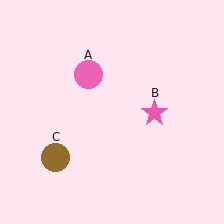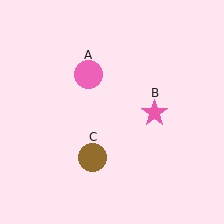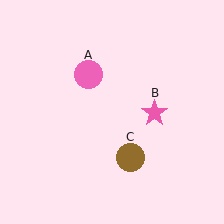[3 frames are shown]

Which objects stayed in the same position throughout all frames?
Pink circle (object A) and pink star (object B) remained stationary.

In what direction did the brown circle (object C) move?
The brown circle (object C) moved right.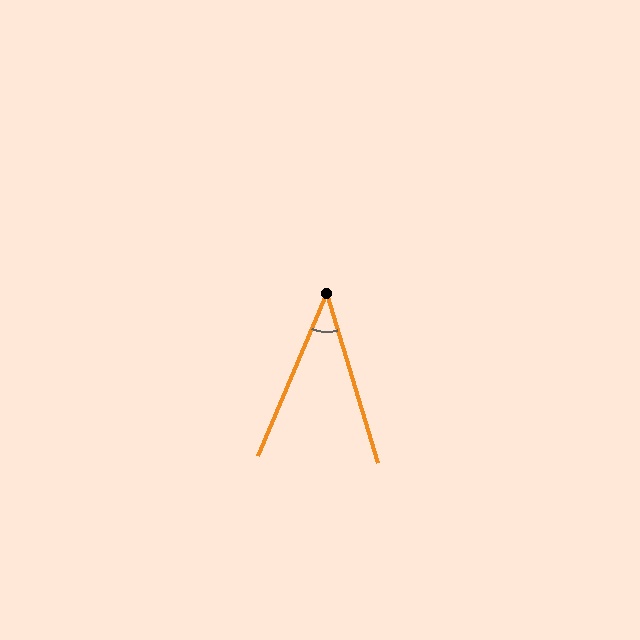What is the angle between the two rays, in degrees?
Approximately 40 degrees.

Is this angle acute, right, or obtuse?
It is acute.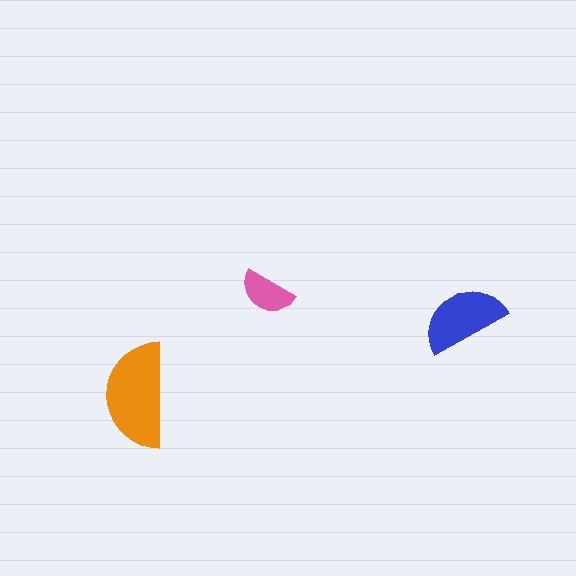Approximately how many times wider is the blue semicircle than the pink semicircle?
About 1.5 times wider.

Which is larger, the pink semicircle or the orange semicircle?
The orange one.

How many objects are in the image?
There are 3 objects in the image.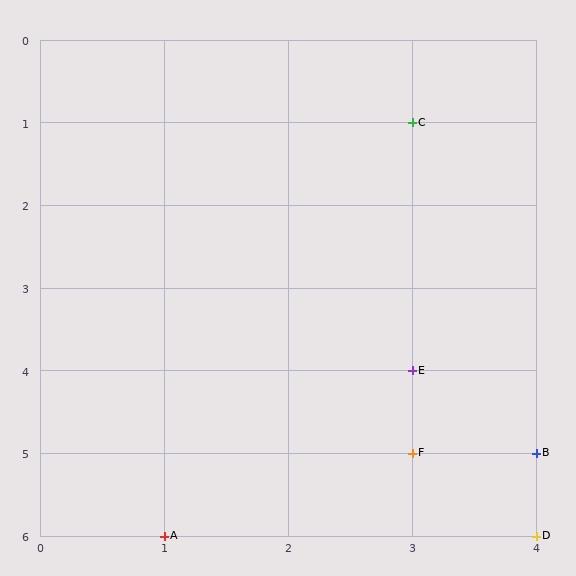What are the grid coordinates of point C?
Point C is at grid coordinates (3, 1).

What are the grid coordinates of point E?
Point E is at grid coordinates (3, 4).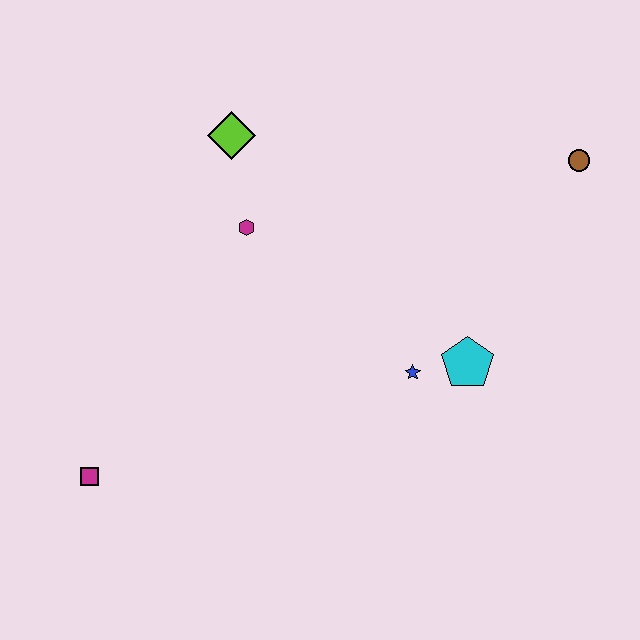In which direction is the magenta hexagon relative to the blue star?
The magenta hexagon is to the left of the blue star.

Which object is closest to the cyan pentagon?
The blue star is closest to the cyan pentagon.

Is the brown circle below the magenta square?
No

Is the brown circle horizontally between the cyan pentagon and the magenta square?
No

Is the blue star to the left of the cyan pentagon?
Yes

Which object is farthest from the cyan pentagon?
The magenta square is farthest from the cyan pentagon.